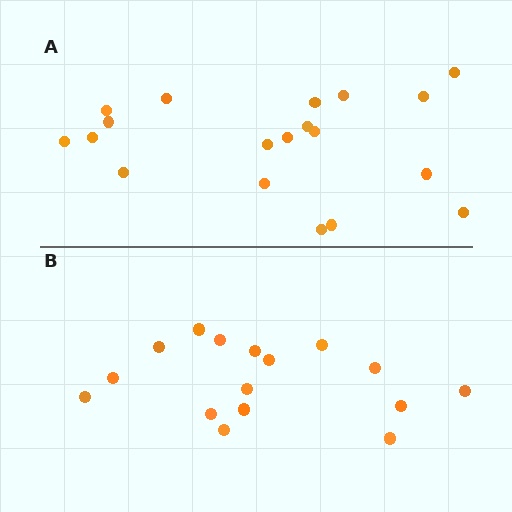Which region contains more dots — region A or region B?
Region A (the top region) has more dots.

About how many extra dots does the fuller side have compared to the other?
Region A has just a few more — roughly 2 or 3 more dots than region B.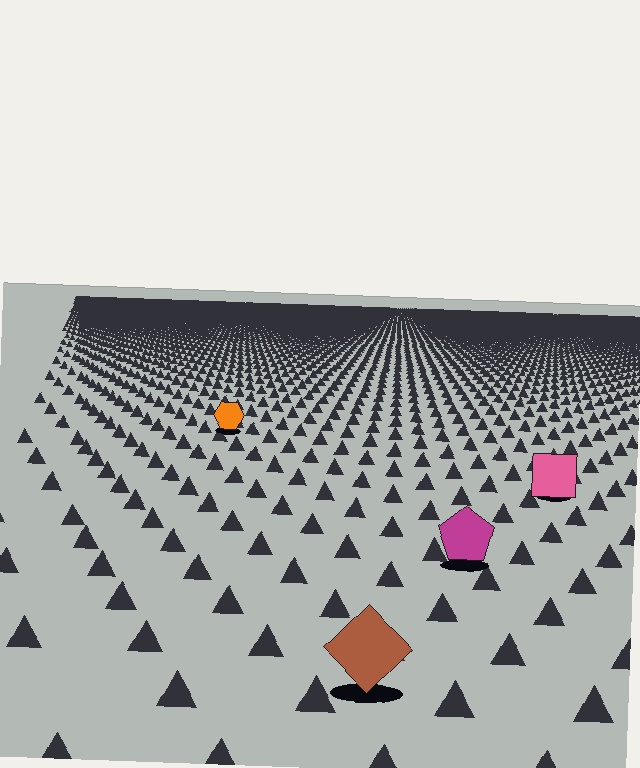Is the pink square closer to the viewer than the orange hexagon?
Yes. The pink square is closer — you can tell from the texture gradient: the ground texture is coarser near it.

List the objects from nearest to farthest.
From nearest to farthest: the brown diamond, the magenta pentagon, the pink square, the orange hexagon.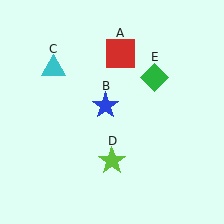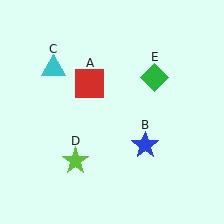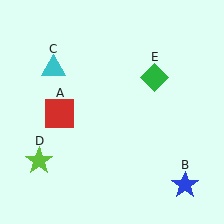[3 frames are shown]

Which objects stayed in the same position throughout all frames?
Cyan triangle (object C) and green diamond (object E) remained stationary.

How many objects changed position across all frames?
3 objects changed position: red square (object A), blue star (object B), lime star (object D).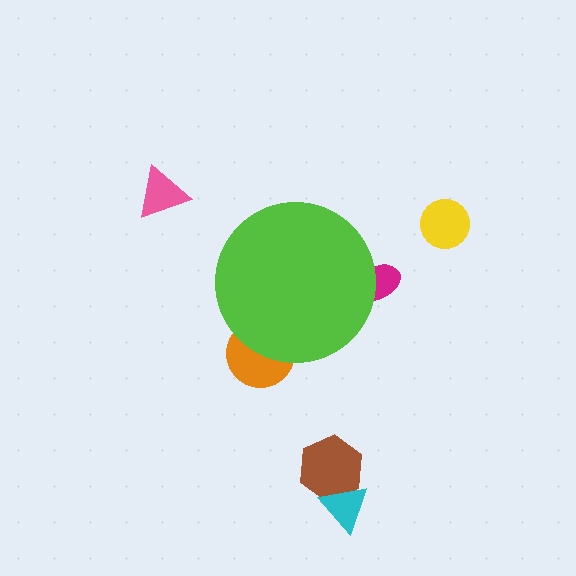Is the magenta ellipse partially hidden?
Yes, the magenta ellipse is partially hidden behind the lime circle.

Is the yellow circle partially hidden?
No, the yellow circle is fully visible.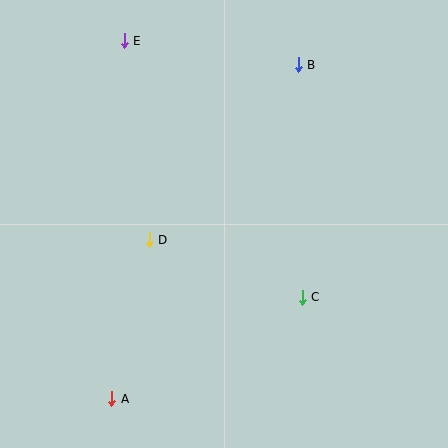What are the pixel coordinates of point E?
Point E is at (124, 41).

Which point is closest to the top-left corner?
Point E is closest to the top-left corner.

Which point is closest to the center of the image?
Point D at (149, 240) is closest to the center.